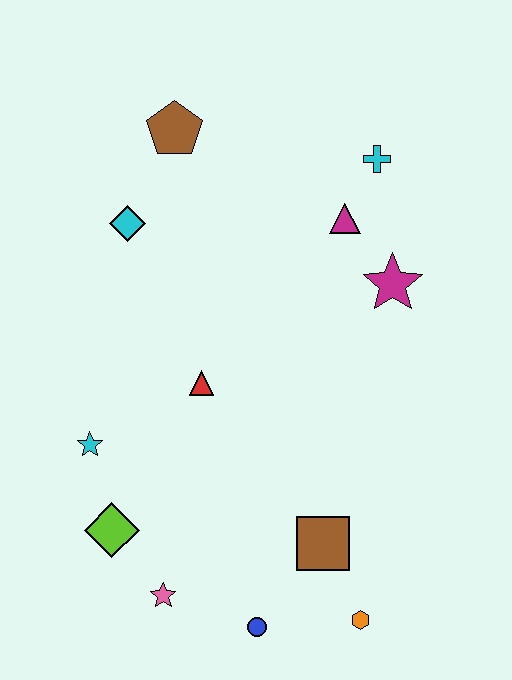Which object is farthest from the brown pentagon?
The orange hexagon is farthest from the brown pentagon.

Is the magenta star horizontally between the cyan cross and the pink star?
No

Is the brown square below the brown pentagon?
Yes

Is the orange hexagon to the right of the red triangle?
Yes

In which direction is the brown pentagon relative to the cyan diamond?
The brown pentagon is above the cyan diamond.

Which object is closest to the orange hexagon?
The brown square is closest to the orange hexagon.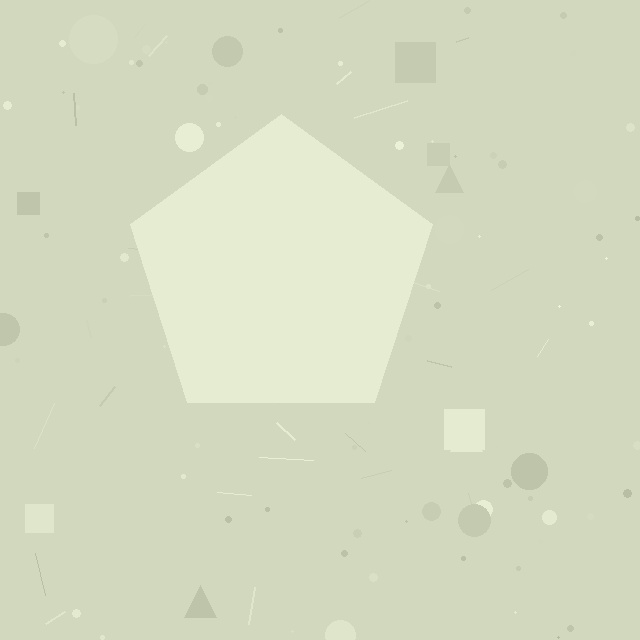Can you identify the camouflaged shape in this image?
The camouflaged shape is a pentagon.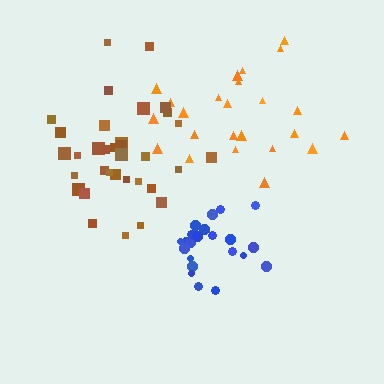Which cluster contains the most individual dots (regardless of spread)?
Brown (34).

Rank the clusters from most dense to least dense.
blue, brown, orange.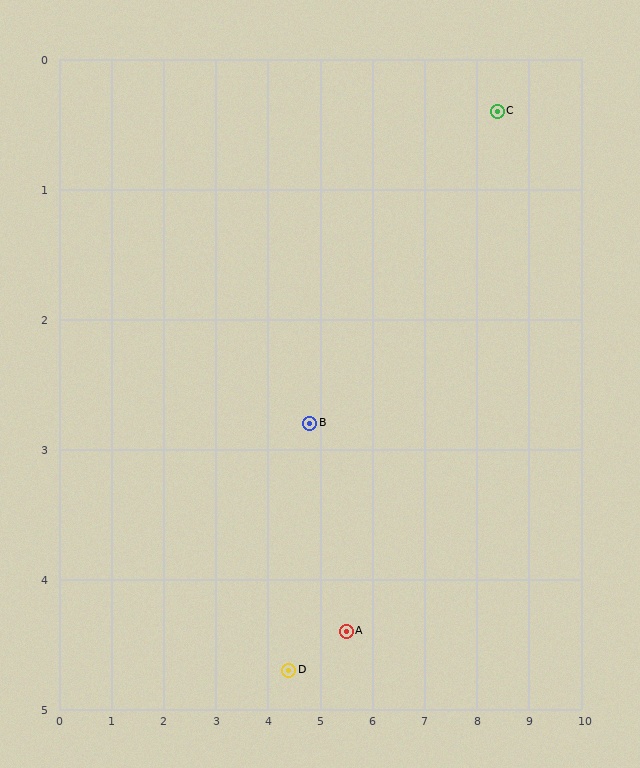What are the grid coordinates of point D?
Point D is at approximately (4.4, 4.7).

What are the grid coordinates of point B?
Point B is at approximately (4.8, 2.8).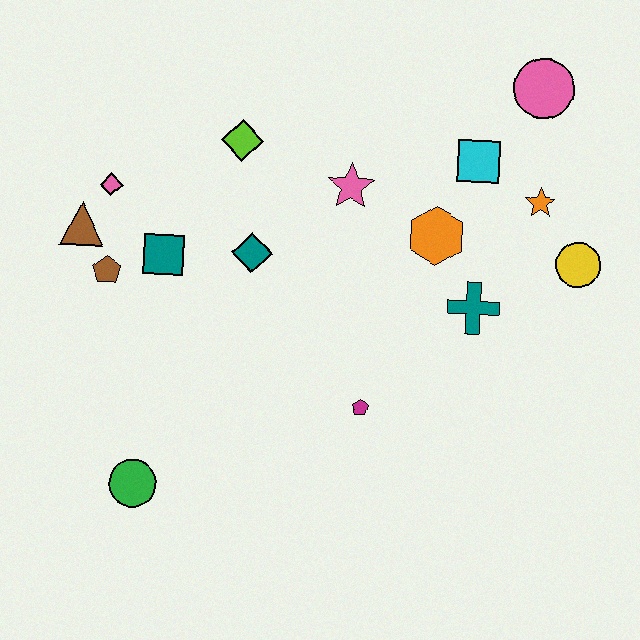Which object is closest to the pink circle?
The cyan square is closest to the pink circle.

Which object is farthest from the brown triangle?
The yellow circle is farthest from the brown triangle.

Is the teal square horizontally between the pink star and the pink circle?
No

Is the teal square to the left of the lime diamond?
Yes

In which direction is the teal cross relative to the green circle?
The teal cross is to the right of the green circle.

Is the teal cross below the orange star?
Yes